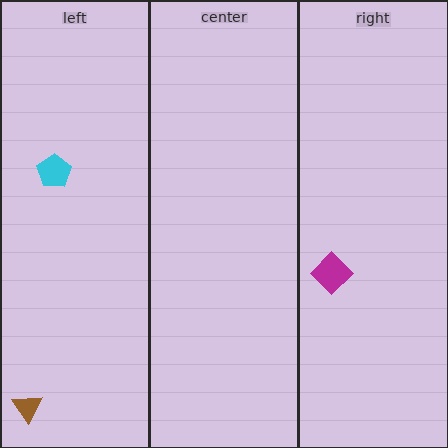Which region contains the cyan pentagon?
The left region.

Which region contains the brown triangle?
The left region.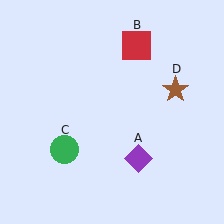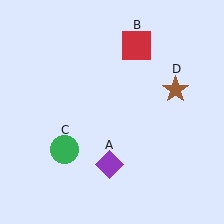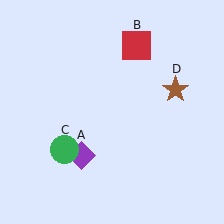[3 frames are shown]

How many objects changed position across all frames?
1 object changed position: purple diamond (object A).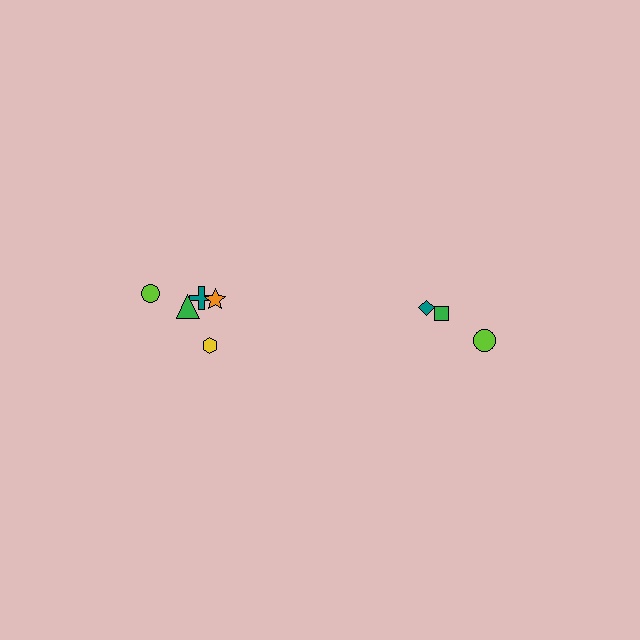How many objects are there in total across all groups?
There are 8 objects.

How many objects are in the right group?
There are 3 objects.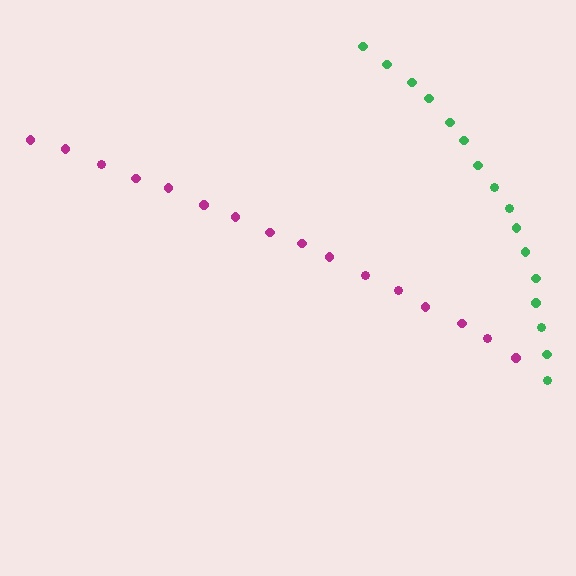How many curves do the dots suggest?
There are 2 distinct paths.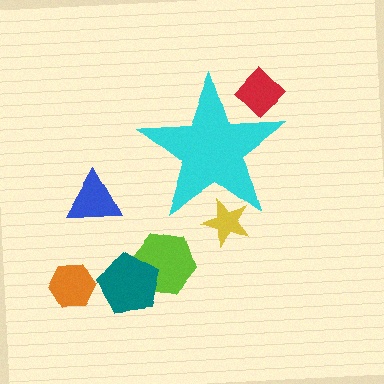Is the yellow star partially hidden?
Yes, the yellow star is partially hidden behind the cyan star.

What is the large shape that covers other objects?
A cyan star.